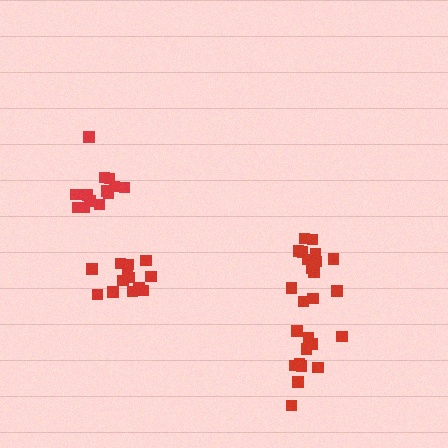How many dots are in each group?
Group 1: 11 dots, Group 2: 14 dots, Group 3: 14 dots, Group 4: 13 dots (52 total).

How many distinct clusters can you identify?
There are 4 distinct clusters.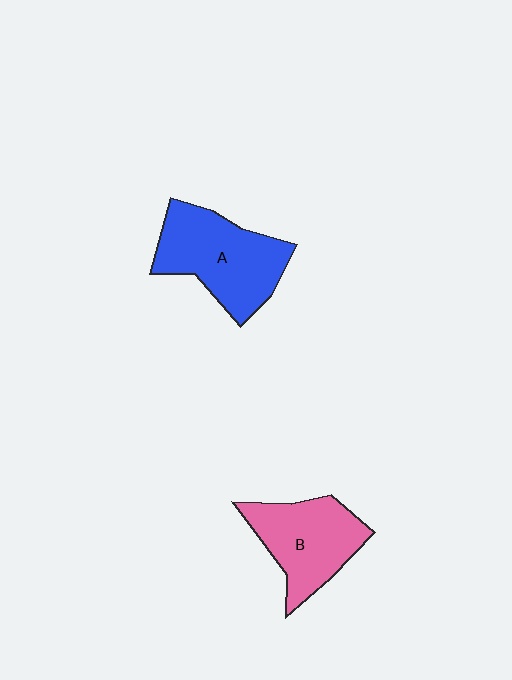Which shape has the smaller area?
Shape B (pink).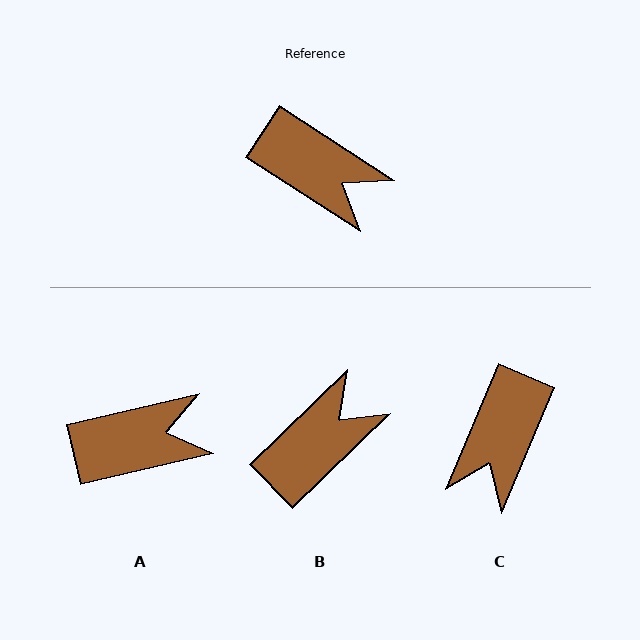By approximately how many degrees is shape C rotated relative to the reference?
Approximately 80 degrees clockwise.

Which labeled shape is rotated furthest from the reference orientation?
C, about 80 degrees away.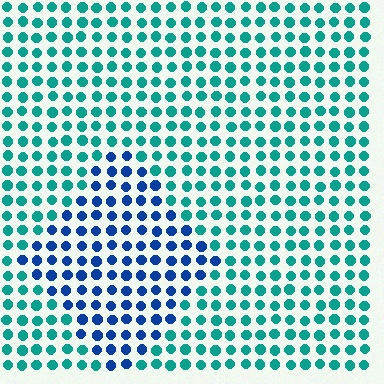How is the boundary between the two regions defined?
The boundary is defined purely by a slight shift in hue (about 47 degrees). Spacing, size, and orientation are identical on both sides.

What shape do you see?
I see a diamond.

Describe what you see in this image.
The image is filled with small teal elements in a uniform arrangement. A diamond-shaped region is visible where the elements are tinted to a slightly different hue, forming a subtle color boundary.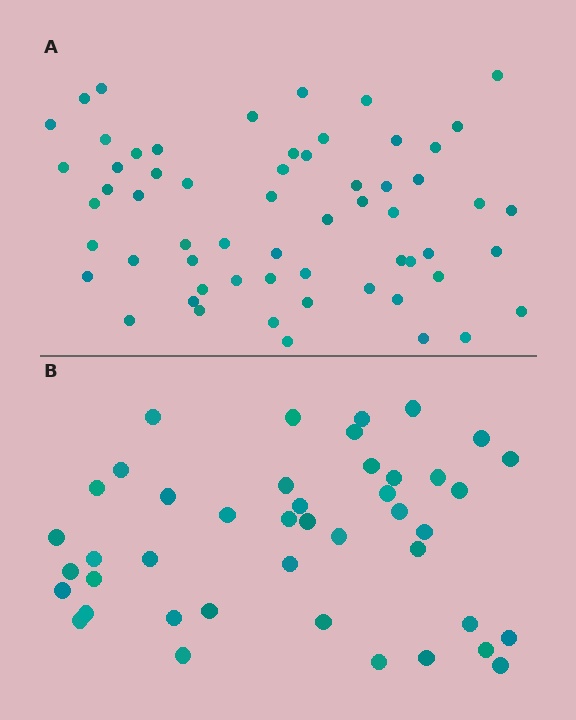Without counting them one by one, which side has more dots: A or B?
Region A (the top region) has more dots.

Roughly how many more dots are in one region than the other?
Region A has approximately 15 more dots than region B.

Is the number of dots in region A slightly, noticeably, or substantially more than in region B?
Region A has noticeably more, but not dramatically so. The ratio is roughly 1.4 to 1.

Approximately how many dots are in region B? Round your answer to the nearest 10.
About 40 dots. (The exact count is 43, which rounds to 40.)